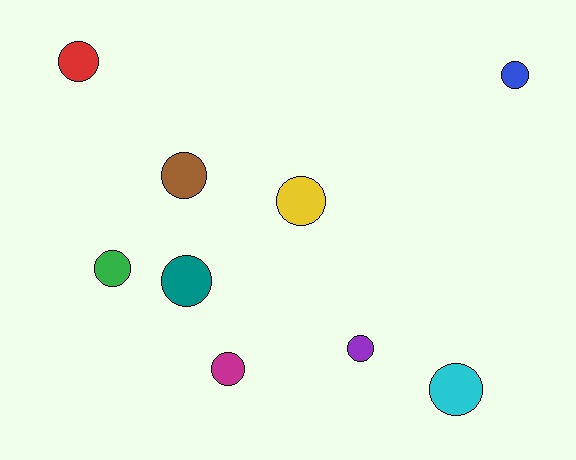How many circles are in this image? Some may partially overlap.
There are 9 circles.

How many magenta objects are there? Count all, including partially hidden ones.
There is 1 magenta object.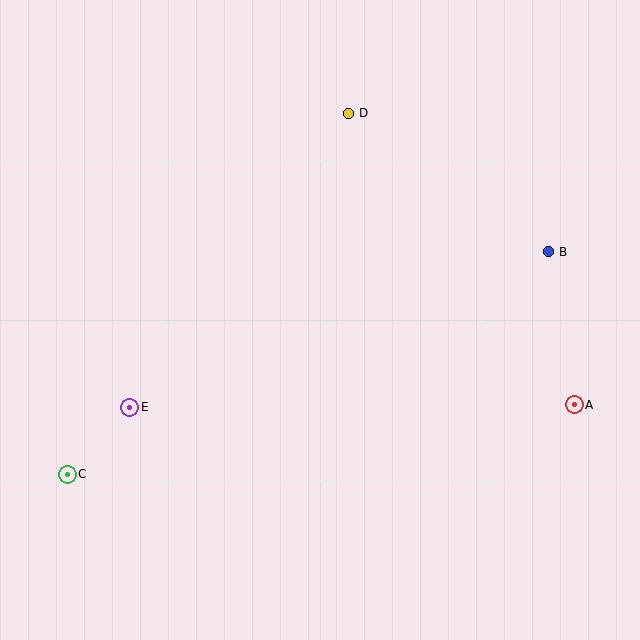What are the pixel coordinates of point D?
Point D is at (348, 113).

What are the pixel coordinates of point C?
Point C is at (67, 474).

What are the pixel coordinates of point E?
Point E is at (130, 408).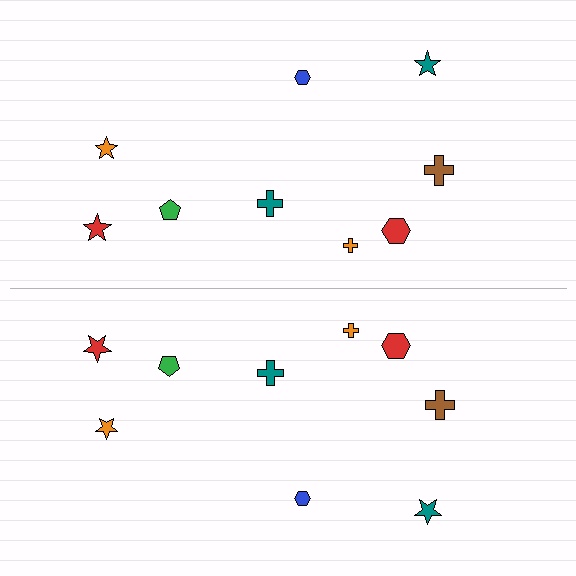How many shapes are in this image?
There are 18 shapes in this image.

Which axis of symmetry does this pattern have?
The pattern has a horizontal axis of symmetry running through the center of the image.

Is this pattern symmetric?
Yes, this pattern has bilateral (reflection) symmetry.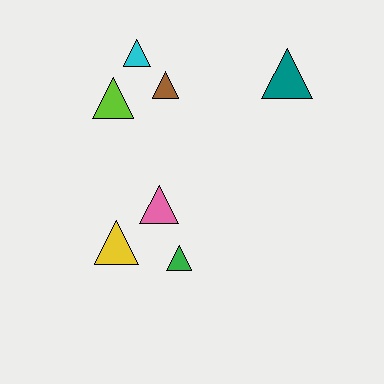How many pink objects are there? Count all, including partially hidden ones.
There is 1 pink object.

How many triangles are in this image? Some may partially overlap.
There are 7 triangles.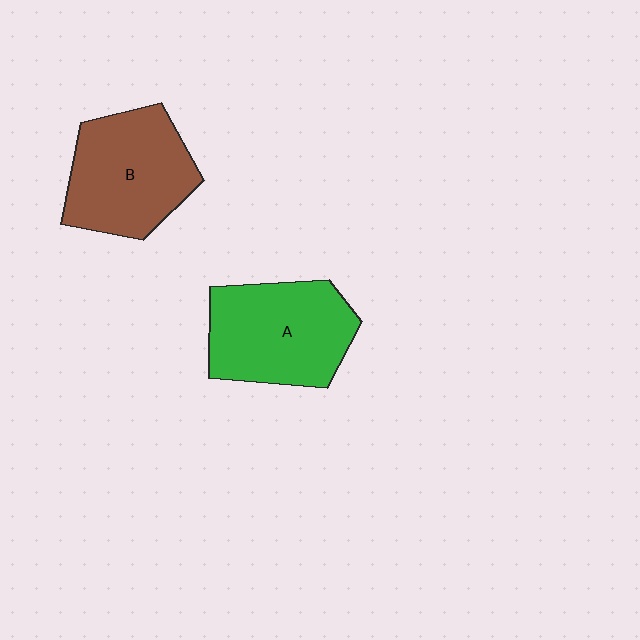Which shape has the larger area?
Shape A (green).